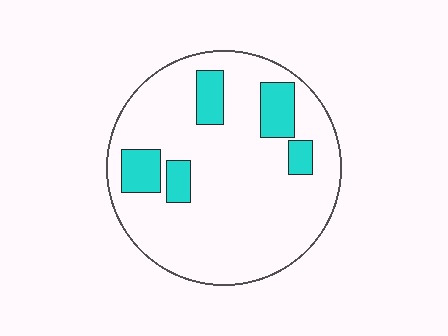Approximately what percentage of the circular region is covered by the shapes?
Approximately 15%.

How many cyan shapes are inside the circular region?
5.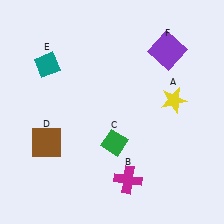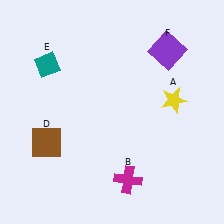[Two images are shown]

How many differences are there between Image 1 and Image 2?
There is 1 difference between the two images.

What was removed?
The green diamond (C) was removed in Image 2.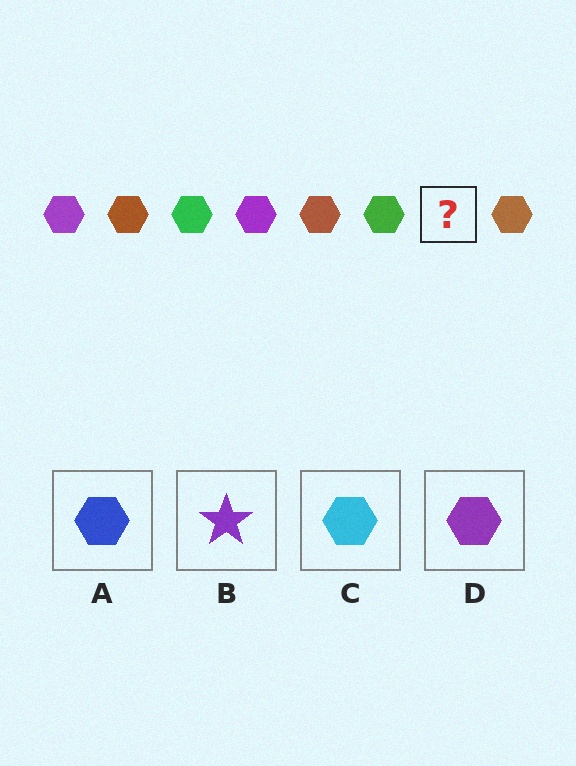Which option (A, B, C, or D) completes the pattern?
D.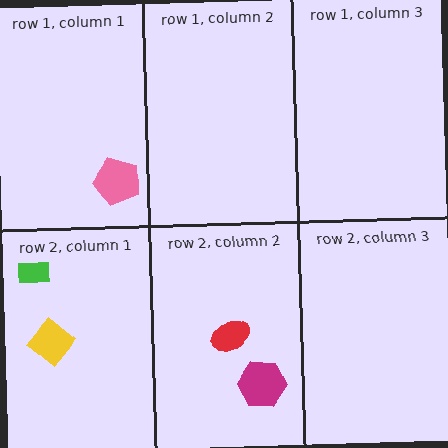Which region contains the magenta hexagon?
The row 2, column 2 region.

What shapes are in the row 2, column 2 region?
The red ellipse, the magenta hexagon.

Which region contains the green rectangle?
The row 2, column 1 region.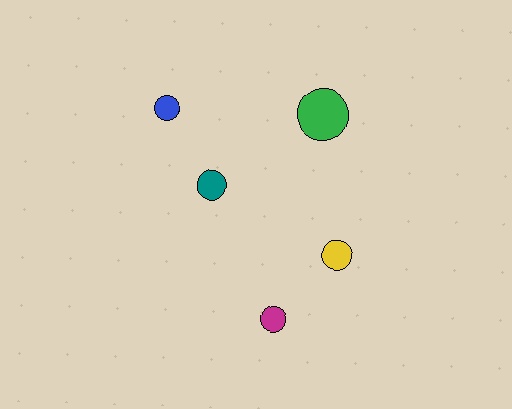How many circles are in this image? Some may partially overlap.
There are 5 circles.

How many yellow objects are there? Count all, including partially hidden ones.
There is 1 yellow object.